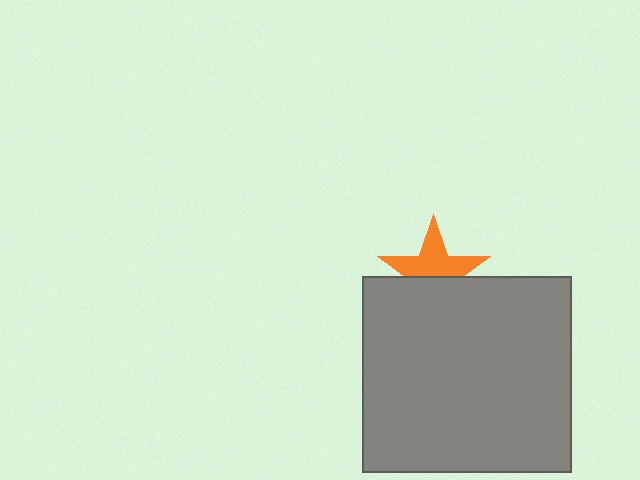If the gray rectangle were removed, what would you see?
You would see the complete orange star.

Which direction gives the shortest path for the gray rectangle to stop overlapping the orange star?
Moving down gives the shortest separation.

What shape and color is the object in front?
The object in front is a gray rectangle.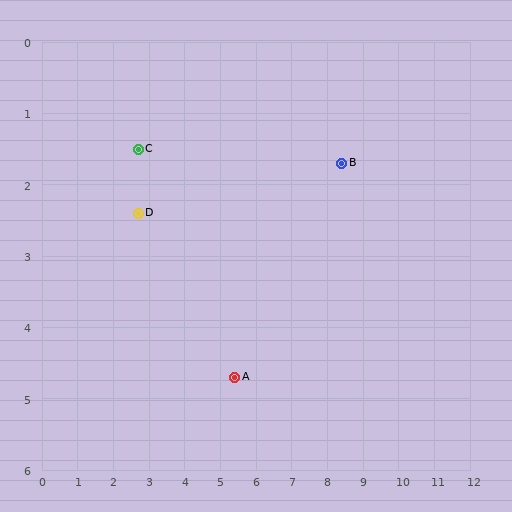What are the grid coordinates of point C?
Point C is at approximately (2.7, 1.5).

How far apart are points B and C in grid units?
Points B and C are about 5.7 grid units apart.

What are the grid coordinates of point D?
Point D is at approximately (2.7, 2.4).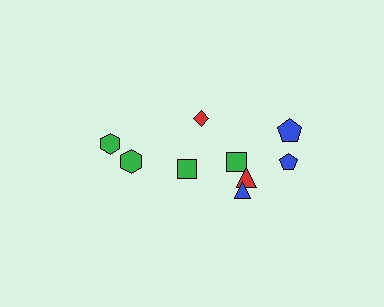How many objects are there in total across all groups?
There are 9 objects.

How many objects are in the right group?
There are 6 objects.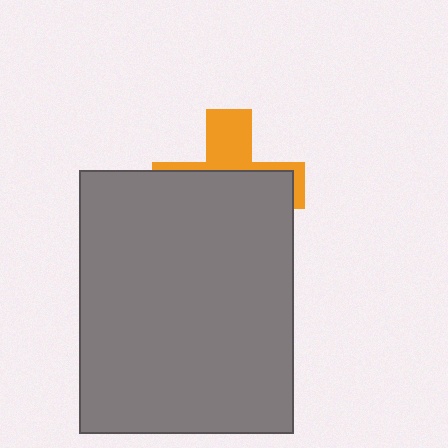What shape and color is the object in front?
The object in front is a gray rectangle.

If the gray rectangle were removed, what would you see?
You would see the complete orange cross.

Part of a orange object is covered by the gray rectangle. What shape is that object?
It is a cross.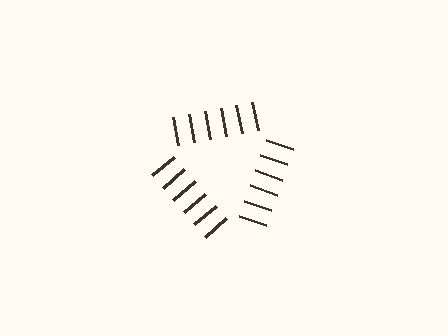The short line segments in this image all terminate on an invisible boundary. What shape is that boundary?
An illusory triangle — the line segments terminate on its edges but no continuous stroke is drawn.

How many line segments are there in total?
18 — 6 along each of the 3 edges.